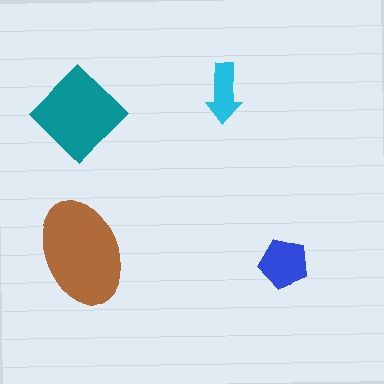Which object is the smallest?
The cyan arrow.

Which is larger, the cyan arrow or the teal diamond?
The teal diamond.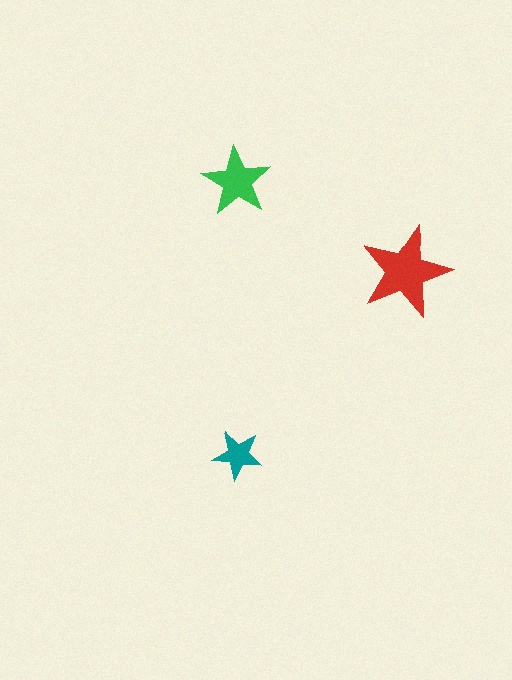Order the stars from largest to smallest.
the red one, the green one, the teal one.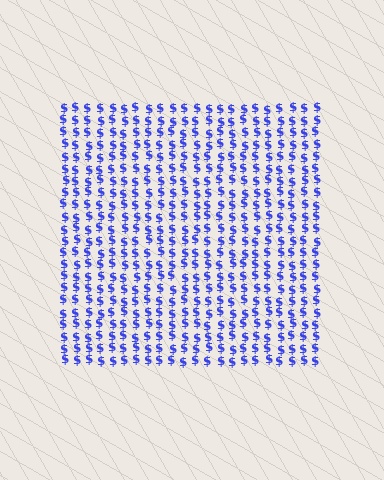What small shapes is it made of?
It is made of small dollar signs.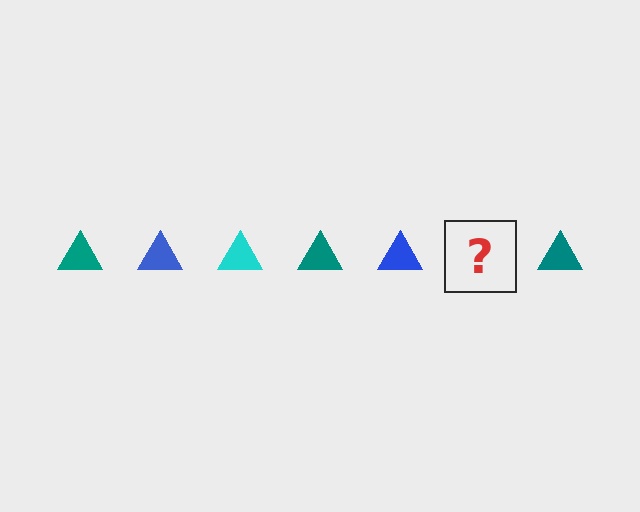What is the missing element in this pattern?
The missing element is a cyan triangle.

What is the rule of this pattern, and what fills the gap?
The rule is that the pattern cycles through teal, blue, cyan triangles. The gap should be filled with a cyan triangle.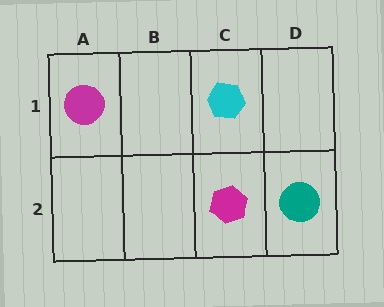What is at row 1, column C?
A cyan hexagon.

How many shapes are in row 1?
2 shapes.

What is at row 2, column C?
A magenta hexagon.